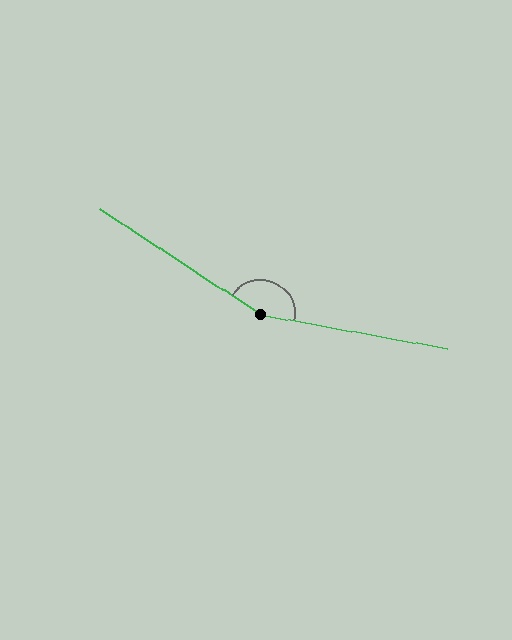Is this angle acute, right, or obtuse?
It is obtuse.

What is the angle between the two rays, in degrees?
Approximately 157 degrees.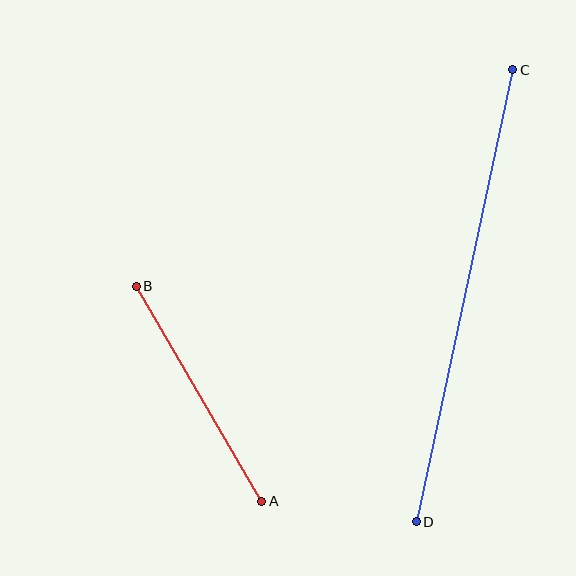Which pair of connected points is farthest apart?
Points C and D are farthest apart.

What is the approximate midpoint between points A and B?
The midpoint is at approximately (199, 394) pixels.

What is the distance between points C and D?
The distance is approximately 462 pixels.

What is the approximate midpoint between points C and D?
The midpoint is at approximately (464, 296) pixels.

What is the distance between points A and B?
The distance is approximately 249 pixels.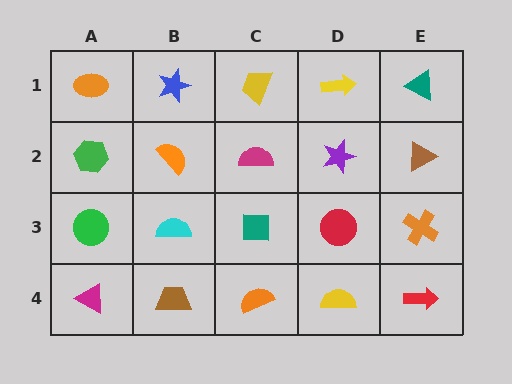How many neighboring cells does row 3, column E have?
3.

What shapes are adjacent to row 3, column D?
A purple star (row 2, column D), a yellow semicircle (row 4, column D), a teal square (row 3, column C), an orange cross (row 3, column E).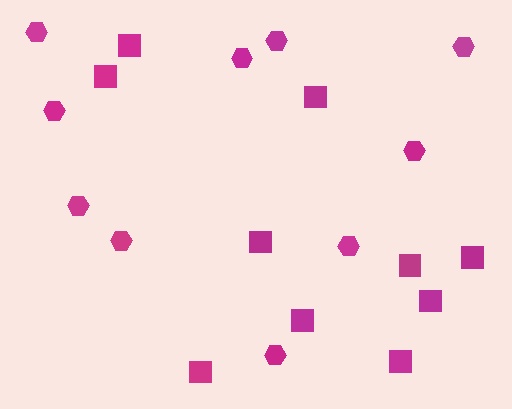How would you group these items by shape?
There are 2 groups: one group of hexagons (10) and one group of squares (10).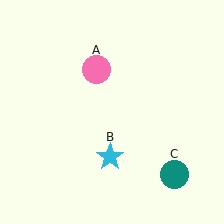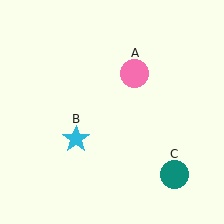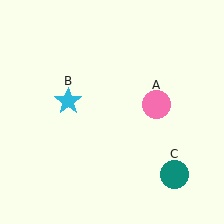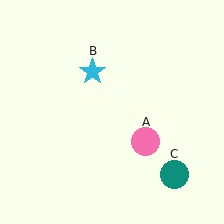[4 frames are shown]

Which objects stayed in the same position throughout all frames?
Teal circle (object C) remained stationary.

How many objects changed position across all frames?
2 objects changed position: pink circle (object A), cyan star (object B).